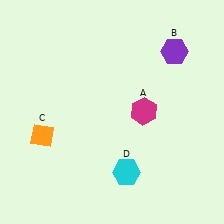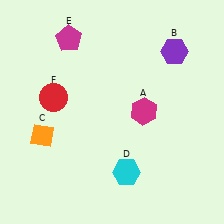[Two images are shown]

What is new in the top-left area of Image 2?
A red circle (F) was added in the top-left area of Image 2.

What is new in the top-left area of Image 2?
A magenta pentagon (E) was added in the top-left area of Image 2.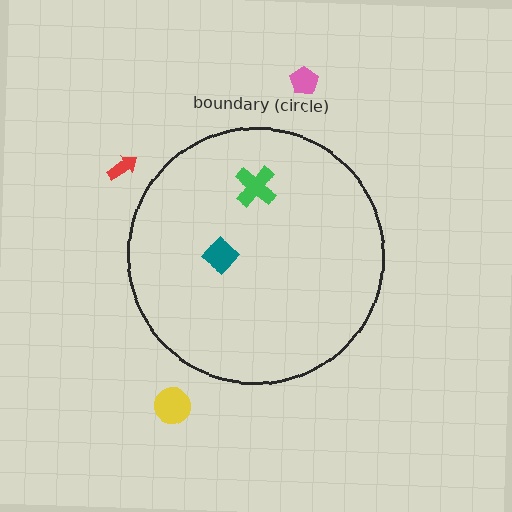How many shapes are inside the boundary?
2 inside, 3 outside.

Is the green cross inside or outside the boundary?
Inside.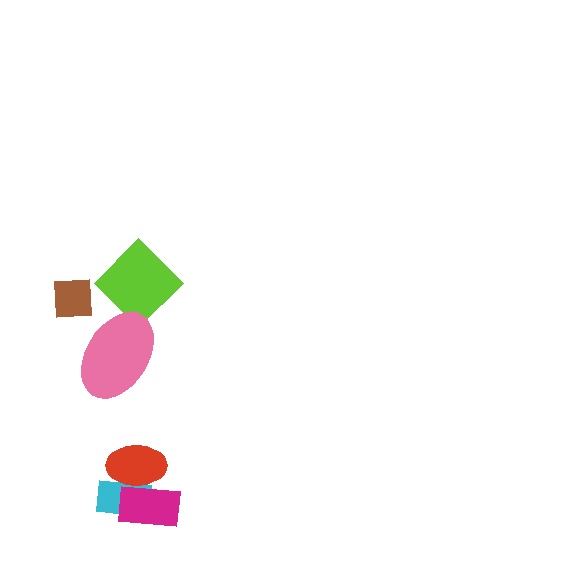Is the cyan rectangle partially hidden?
Yes, it is partially covered by another shape.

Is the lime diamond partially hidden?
Yes, it is partially covered by another shape.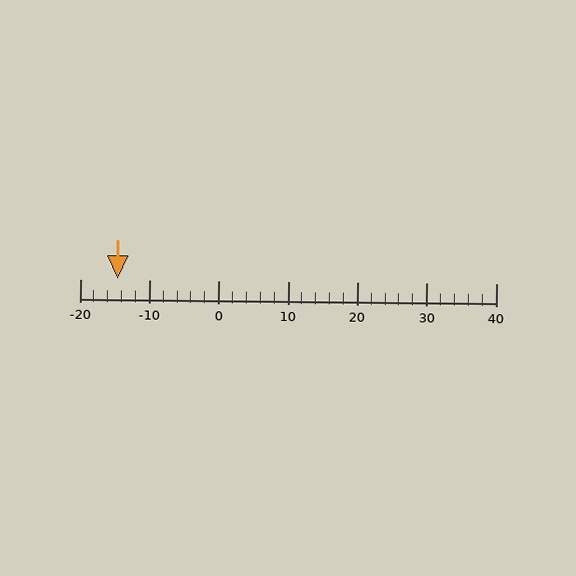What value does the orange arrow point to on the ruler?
The orange arrow points to approximately -15.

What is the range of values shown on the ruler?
The ruler shows values from -20 to 40.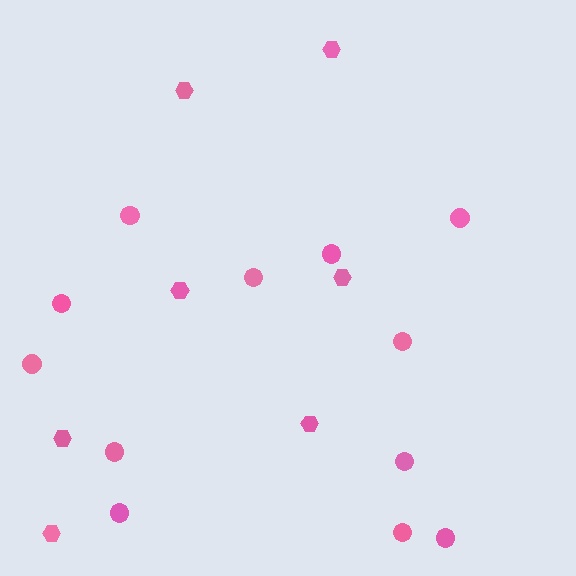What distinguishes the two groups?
There are 2 groups: one group of hexagons (7) and one group of circles (12).